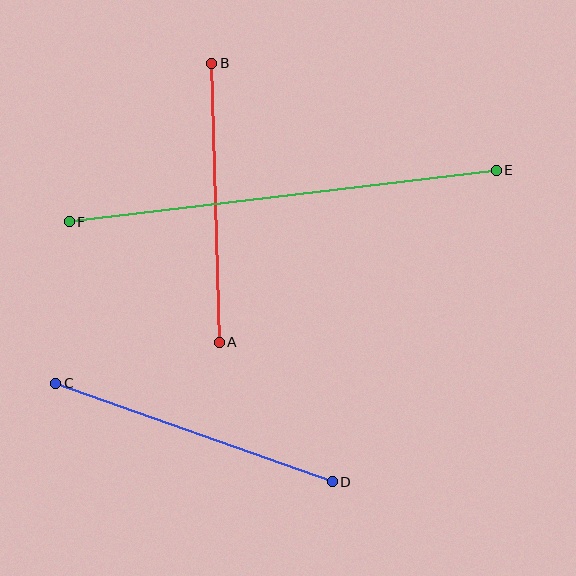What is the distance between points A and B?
The distance is approximately 279 pixels.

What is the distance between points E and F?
The distance is approximately 430 pixels.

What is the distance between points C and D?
The distance is approximately 294 pixels.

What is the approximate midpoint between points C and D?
The midpoint is at approximately (194, 433) pixels.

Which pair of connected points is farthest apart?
Points E and F are farthest apart.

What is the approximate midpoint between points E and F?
The midpoint is at approximately (283, 196) pixels.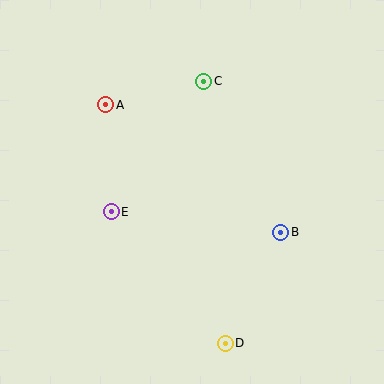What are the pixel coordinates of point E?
Point E is at (111, 212).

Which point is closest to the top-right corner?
Point C is closest to the top-right corner.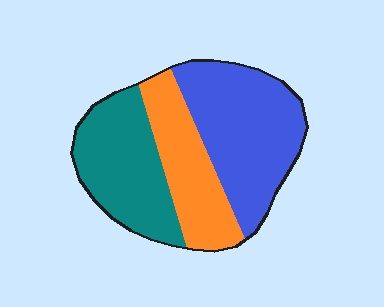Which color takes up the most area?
Blue, at roughly 40%.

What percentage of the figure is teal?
Teal covers about 30% of the figure.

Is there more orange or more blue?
Blue.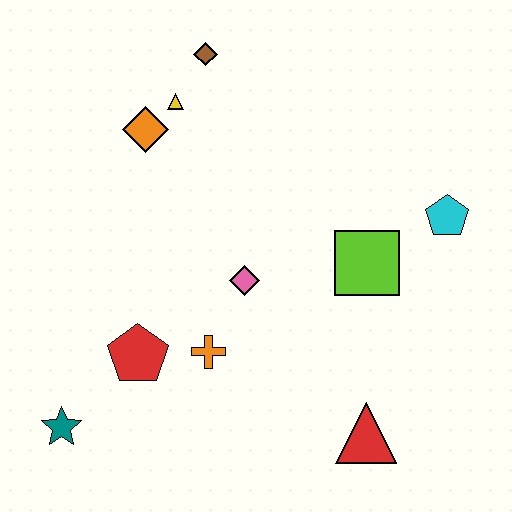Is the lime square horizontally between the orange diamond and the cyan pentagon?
Yes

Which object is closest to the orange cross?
The red pentagon is closest to the orange cross.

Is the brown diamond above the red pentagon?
Yes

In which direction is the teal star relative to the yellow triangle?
The teal star is below the yellow triangle.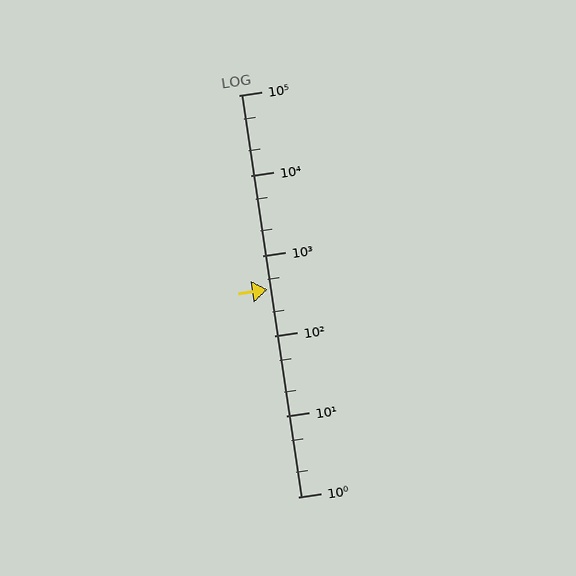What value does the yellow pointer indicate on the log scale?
The pointer indicates approximately 380.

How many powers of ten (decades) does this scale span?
The scale spans 5 decades, from 1 to 100000.